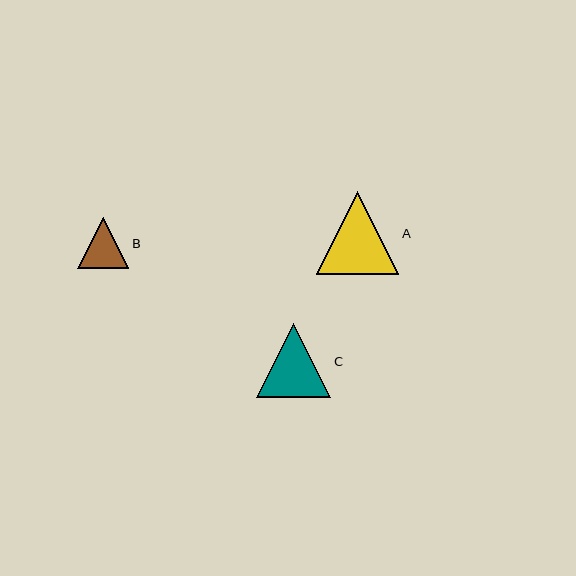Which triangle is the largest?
Triangle A is the largest with a size of approximately 82 pixels.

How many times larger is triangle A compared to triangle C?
Triangle A is approximately 1.1 times the size of triangle C.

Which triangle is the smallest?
Triangle B is the smallest with a size of approximately 51 pixels.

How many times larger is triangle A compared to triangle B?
Triangle A is approximately 1.6 times the size of triangle B.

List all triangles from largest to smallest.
From largest to smallest: A, C, B.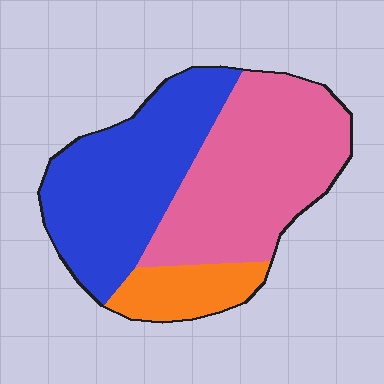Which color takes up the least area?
Orange, at roughly 15%.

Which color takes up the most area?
Pink, at roughly 45%.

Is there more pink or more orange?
Pink.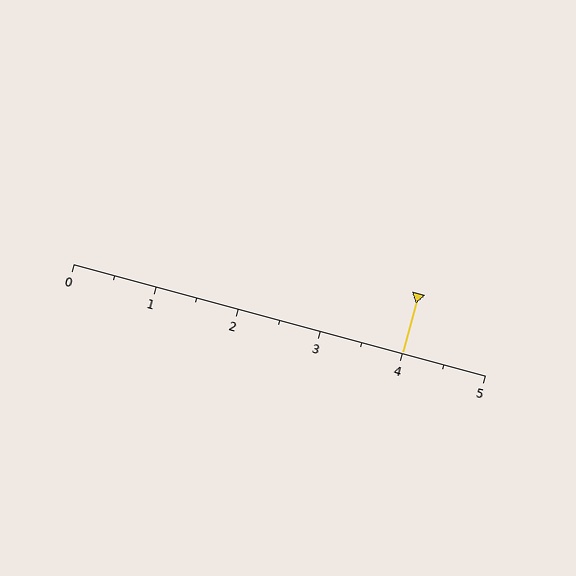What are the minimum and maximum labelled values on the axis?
The axis runs from 0 to 5.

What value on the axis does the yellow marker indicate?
The marker indicates approximately 4.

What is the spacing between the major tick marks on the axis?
The major ticks are spaced 1 apart.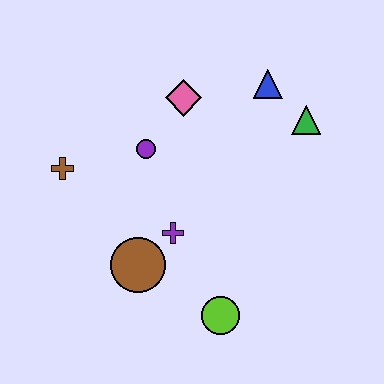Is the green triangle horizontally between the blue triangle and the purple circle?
No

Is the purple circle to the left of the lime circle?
Yes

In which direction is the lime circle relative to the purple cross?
The lime circle is below the purple cross.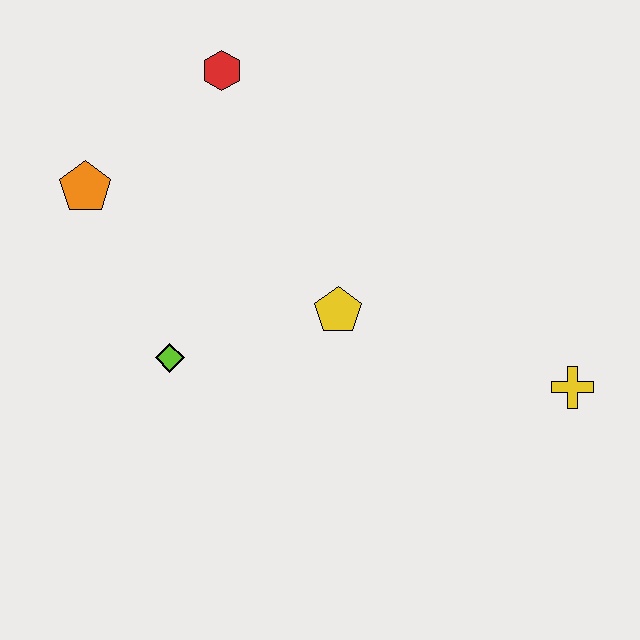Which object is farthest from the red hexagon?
The yellow cross is farthest from the red hexagon.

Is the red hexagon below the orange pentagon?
No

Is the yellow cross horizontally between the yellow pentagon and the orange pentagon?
No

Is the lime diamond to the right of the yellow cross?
No